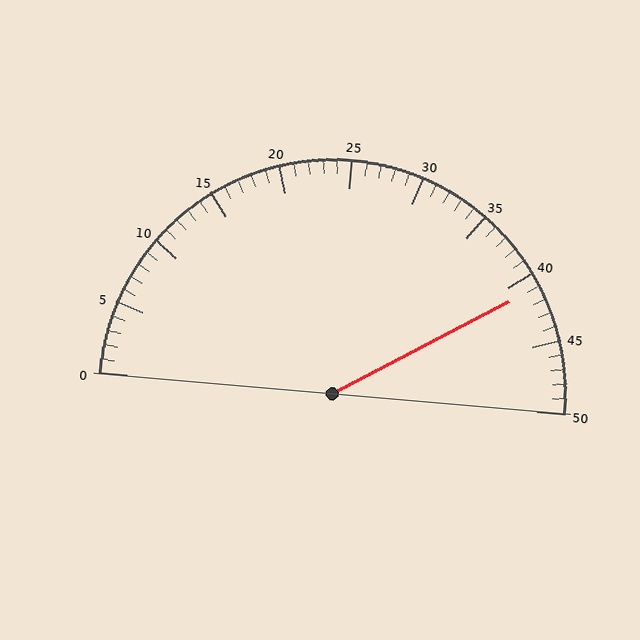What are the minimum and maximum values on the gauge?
The gauge ranges from 0 to 50.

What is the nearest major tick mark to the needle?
The nearest major tick mark is 40.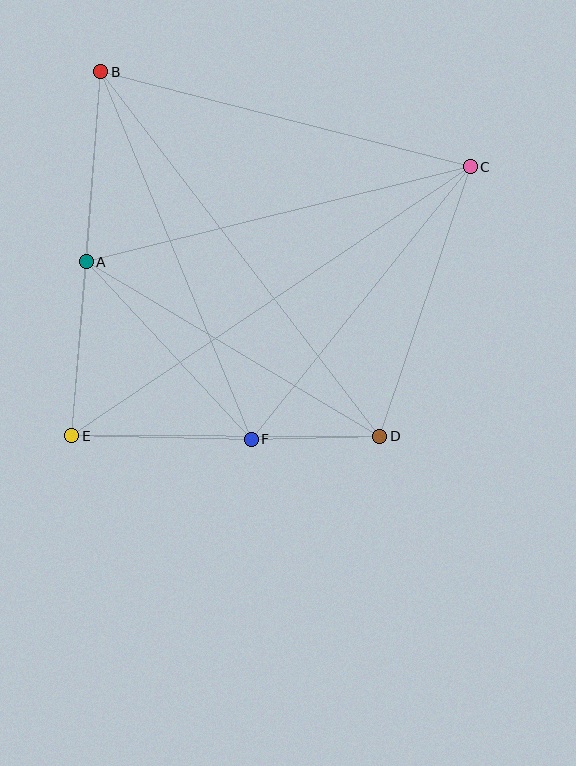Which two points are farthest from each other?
Points C and E are farthest from each other.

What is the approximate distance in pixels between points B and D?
The distance between B and D is approximately 459 pixels.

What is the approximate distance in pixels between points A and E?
The distance between A and E is approximately 174 pixels.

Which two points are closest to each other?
Points D and F are closest to each other.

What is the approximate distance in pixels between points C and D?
The distance between C and D is approximately 284 pixels.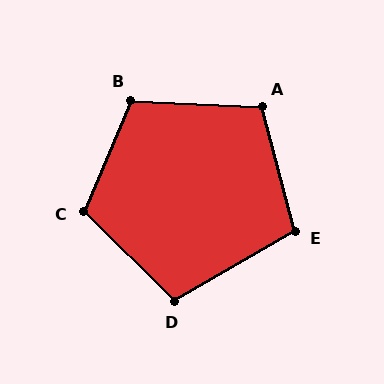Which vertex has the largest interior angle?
C, at approximately 112 degrees.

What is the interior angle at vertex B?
Approximately 110 degrees (obtuse).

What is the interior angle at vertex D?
Approximately 105 degrees (obtuse).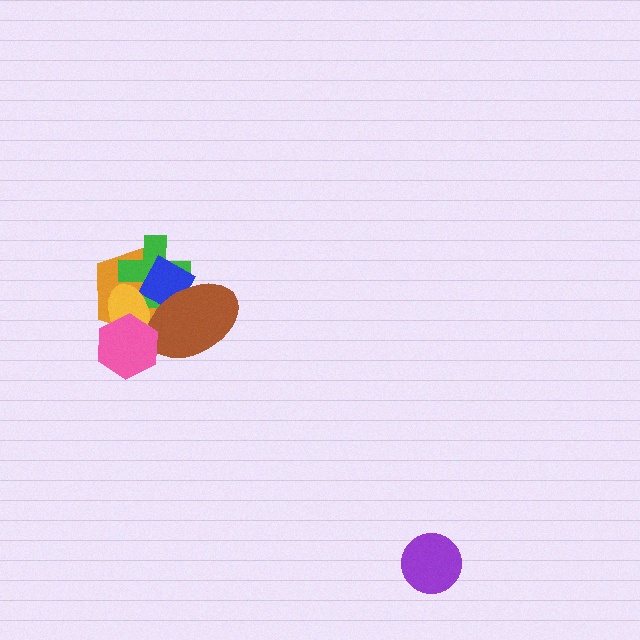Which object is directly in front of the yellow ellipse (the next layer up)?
The brown ellipse is directly in front of the yellow ellipse.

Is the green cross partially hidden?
Yes, it is partially covered by another shape.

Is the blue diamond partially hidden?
Yes, it is partially covered by another shape.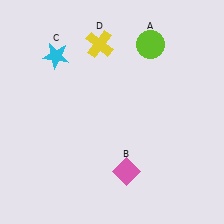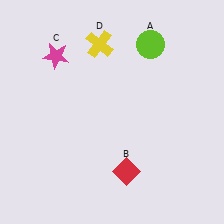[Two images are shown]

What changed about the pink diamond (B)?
In Image 1, B is pink. In Image 2, it changed to red.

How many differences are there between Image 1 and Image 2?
There are 2 differences between the two images.